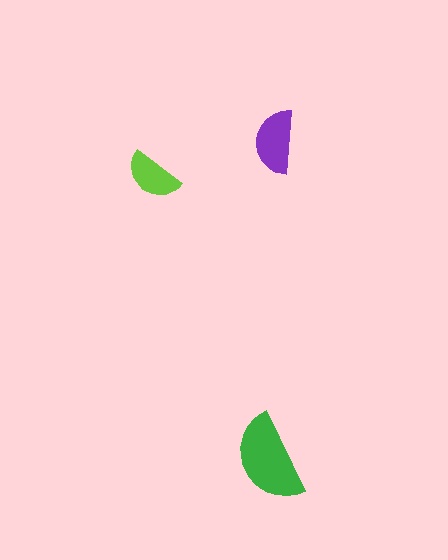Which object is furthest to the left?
The lime semicircle is leftmost.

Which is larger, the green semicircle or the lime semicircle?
The green one.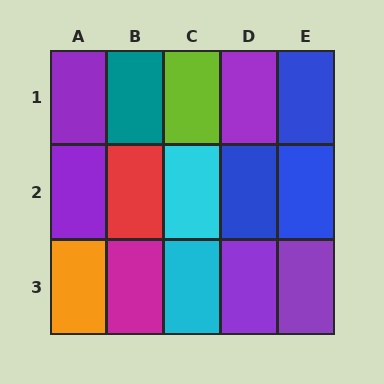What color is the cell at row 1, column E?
Blue.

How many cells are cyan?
2 cells are cyan.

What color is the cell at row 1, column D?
Purple.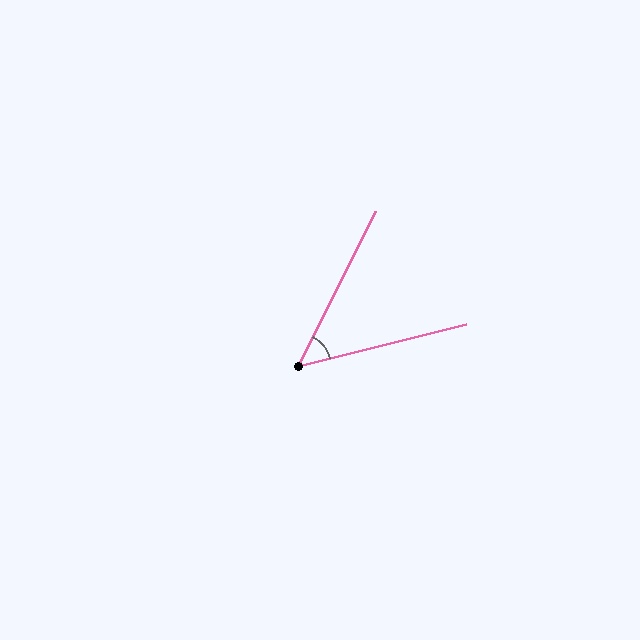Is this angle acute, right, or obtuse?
It is acute.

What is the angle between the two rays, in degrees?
Approximately 50 degrees.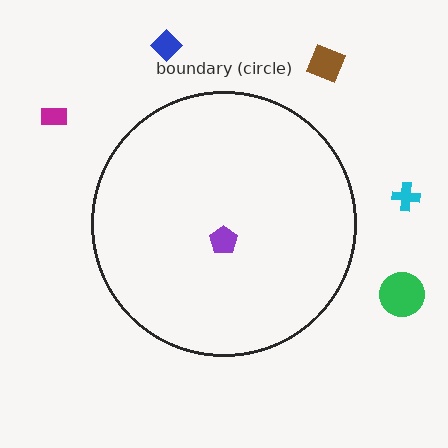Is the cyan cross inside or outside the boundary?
Outside.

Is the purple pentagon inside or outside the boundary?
Inside.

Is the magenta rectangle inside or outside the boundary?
Outside.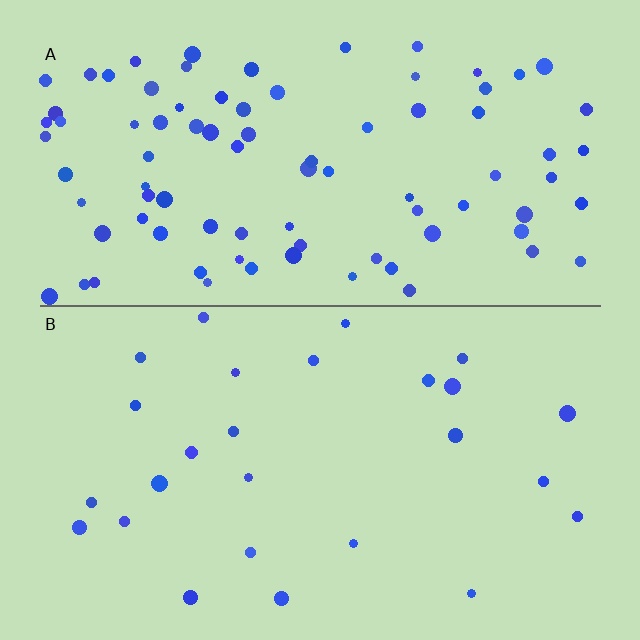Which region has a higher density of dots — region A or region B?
A (the top).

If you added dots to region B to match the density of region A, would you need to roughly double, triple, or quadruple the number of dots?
Approximately triple.